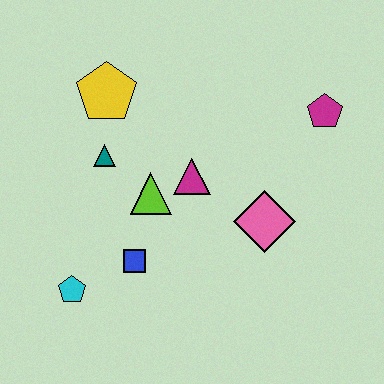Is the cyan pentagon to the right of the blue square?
No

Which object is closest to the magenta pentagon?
The pink diamond is closest to the magenta pentagon.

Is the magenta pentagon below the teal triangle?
No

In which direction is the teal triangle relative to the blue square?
The teal triangle is above the blue square.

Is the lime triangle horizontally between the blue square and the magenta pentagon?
Yes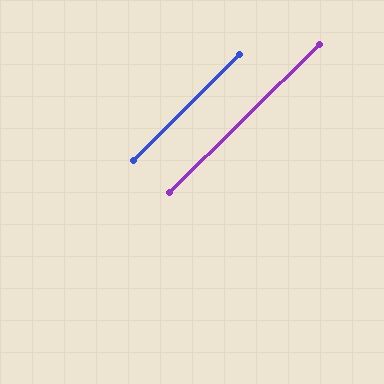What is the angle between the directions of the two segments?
Approximately 0 degrees.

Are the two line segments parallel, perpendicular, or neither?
Parallel — their directions differ by only 0.3°.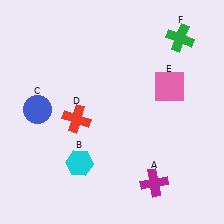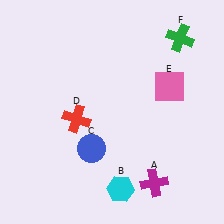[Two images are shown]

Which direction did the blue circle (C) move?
The blue circle (C) moved right.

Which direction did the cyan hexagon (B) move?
The cyan hexagon (B) moved right.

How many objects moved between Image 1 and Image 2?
2 objects moved between the two images.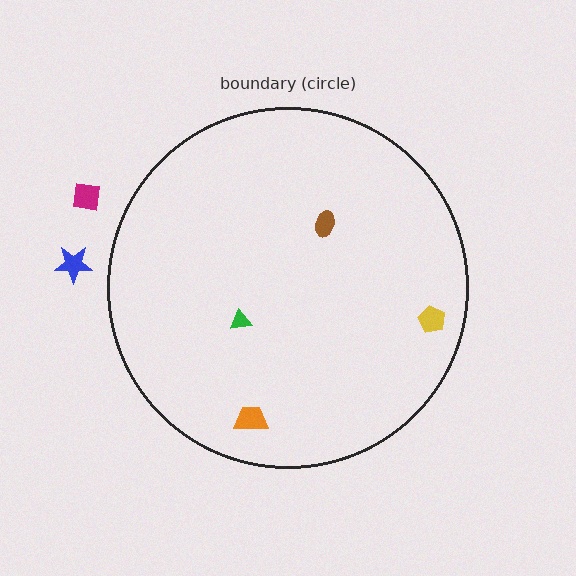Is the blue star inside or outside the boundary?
Outside.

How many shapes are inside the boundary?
4 inside, 2 outside.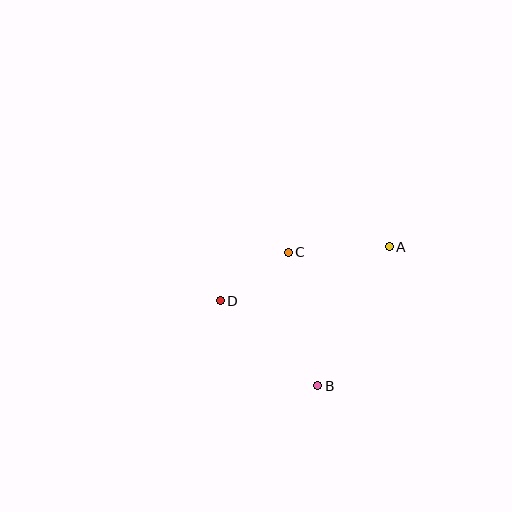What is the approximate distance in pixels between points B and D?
The distance between B and D is approximately 129 pixels.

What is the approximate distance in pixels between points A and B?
The distance between A and B is approximately 156 pixels.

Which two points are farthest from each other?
Points A and D are farthest from each other.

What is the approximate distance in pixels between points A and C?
The distance between A and C is approximately 101 pixels.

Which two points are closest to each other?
Points C and D are closest to each other.